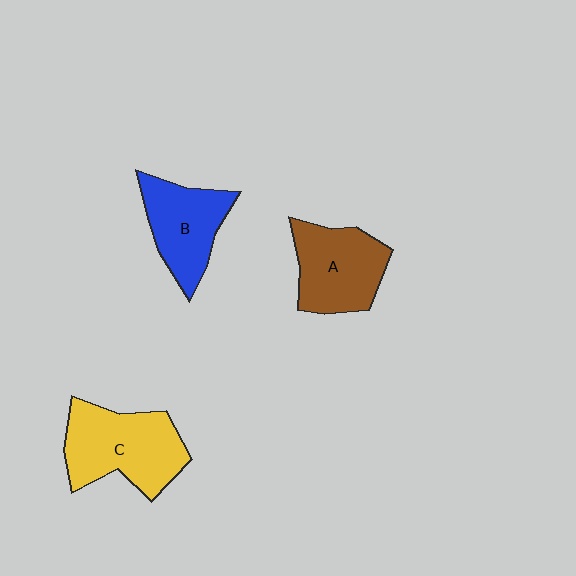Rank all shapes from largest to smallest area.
From largest to smallest: C (yellow), A (brown), B (blue).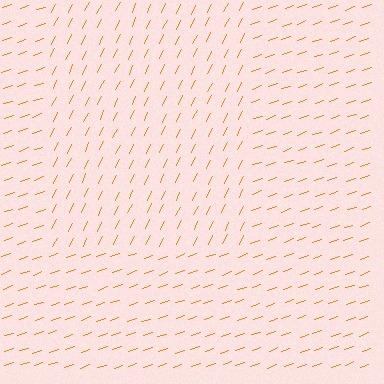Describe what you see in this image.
The image is filled with small orange line segments. A rectangle region in the image has lines oriented differently from the surrounding lines, creating a visible texture boundary.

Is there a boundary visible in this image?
Yes, there is a texture boundary formed by a change in line orientation.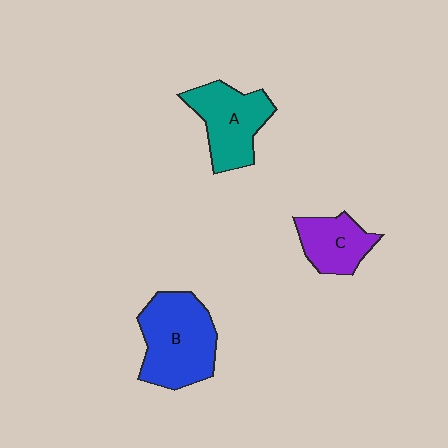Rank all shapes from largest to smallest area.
From largest to smallest: B (blue), A (teal), C (purple).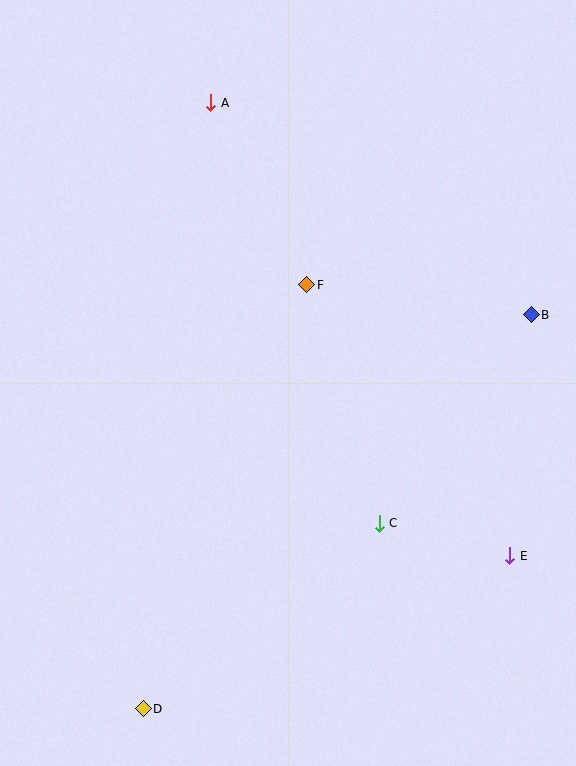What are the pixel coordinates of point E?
Point E is at (510, 556).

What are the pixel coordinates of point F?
Point F is at (307, 285).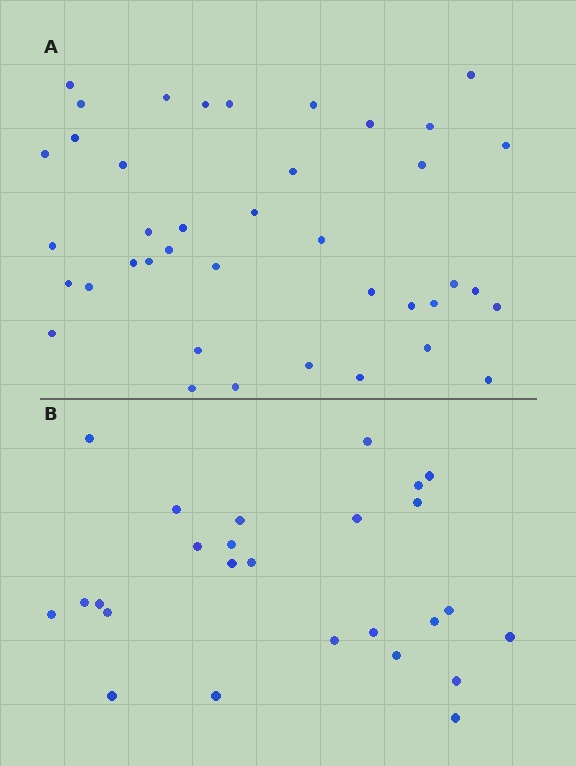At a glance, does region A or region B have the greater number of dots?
Region A (the top region) has more dots.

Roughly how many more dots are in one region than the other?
Region A has approximately 15 more dots than region B.